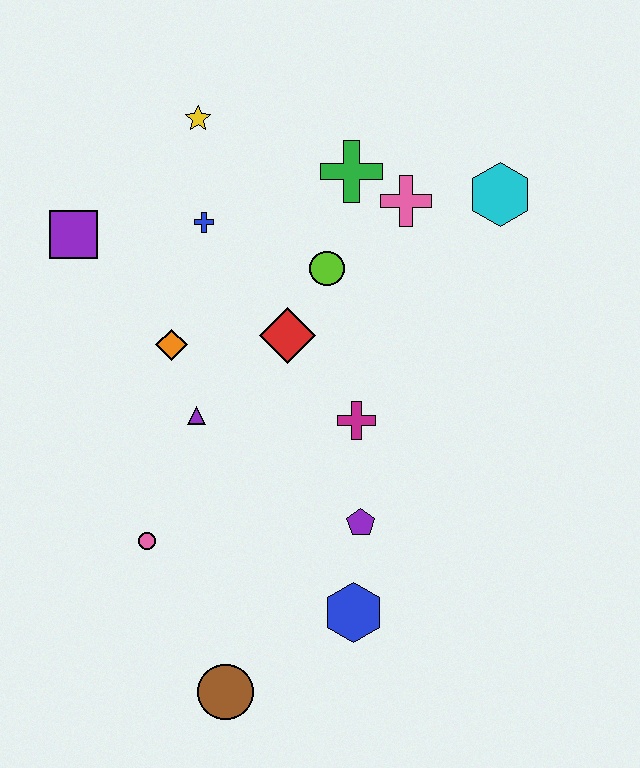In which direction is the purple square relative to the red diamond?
The purple square is to the left of the red diamond.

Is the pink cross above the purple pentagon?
Yes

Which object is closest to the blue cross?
The yellow star is closest to the blue cross.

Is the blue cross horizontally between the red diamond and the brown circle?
No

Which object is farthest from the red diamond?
The brown circle is farthest from the red diamond.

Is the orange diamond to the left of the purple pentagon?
Yes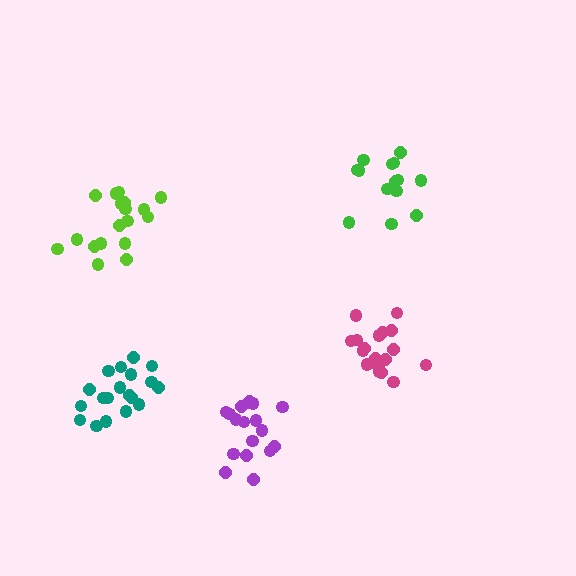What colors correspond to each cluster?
The clusters are colored: magenta, green, teal, lime, purple.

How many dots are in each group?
Group 1: 18 dots, Group 2: 14 dots, Group 3: 19 dots, Group 4: 18 dots, Group 5: 18 dots (87 total).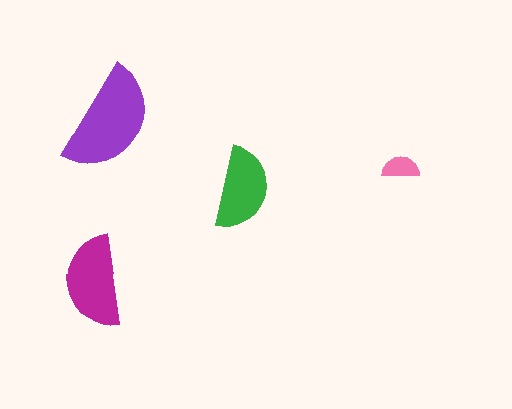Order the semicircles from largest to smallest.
the purple one, the magenta one, the green one, the pink one.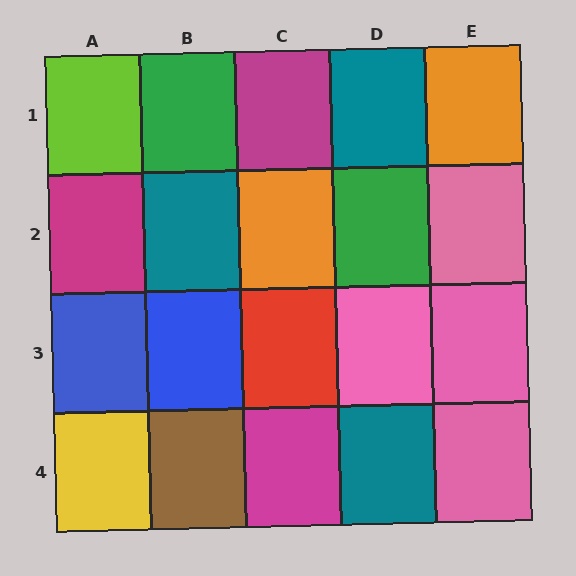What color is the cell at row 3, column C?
Red.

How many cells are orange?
2 cells are orange.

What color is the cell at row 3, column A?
Blue.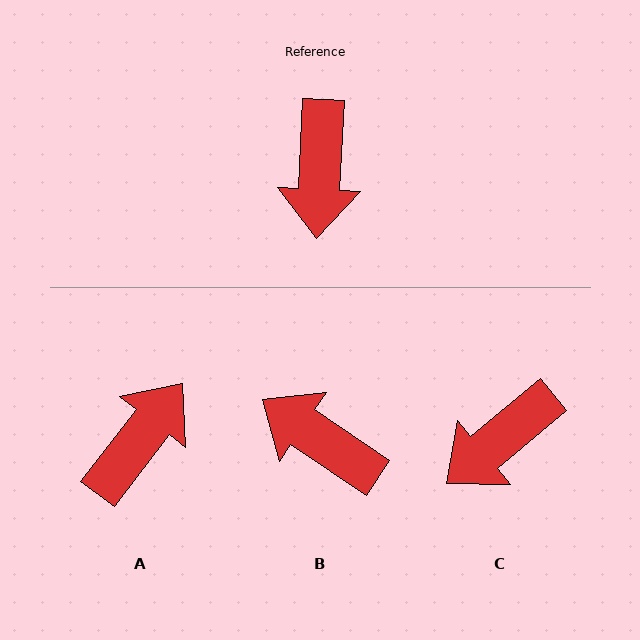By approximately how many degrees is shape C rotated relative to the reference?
Approximately 47 degrees clockwise.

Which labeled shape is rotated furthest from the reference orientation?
A, about 145 degrees away.